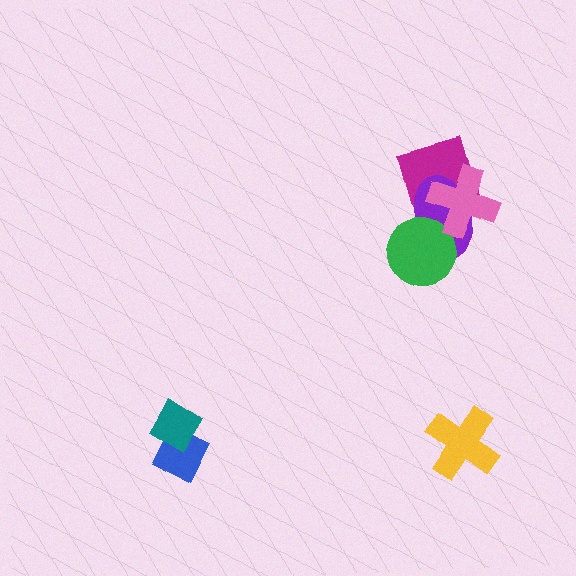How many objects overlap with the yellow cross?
0 objects overlap with the yellow cross.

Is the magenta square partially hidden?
Yes, it is partially covered by another shape.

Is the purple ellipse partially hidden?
Yes, it is partially covered by another shape.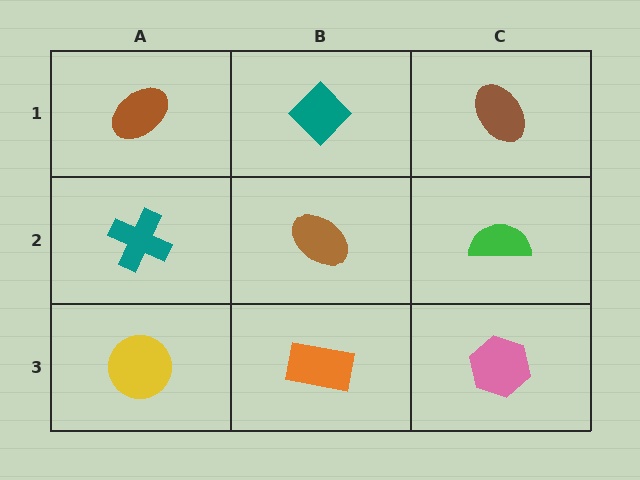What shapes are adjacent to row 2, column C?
A brown ellipse (row 1, column C), a pink hexagon (row 3, column C), a brown ellipse (row 2, column B).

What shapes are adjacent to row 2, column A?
A brown ellipse (row 1, column A), a yellow circle (row 3, column A), a brown ellipse (row 2, column B).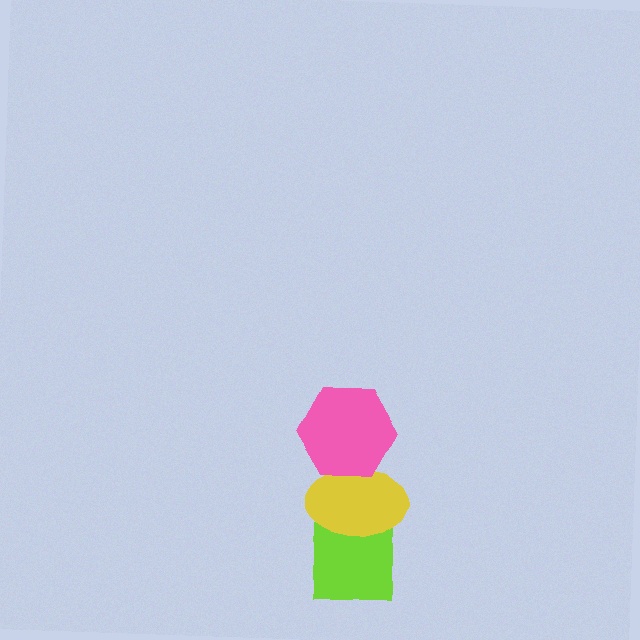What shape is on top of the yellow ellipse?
The pink hexagon is on top of the yellow ellipse.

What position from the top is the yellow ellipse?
The yellow ellipse is 2nd from the top.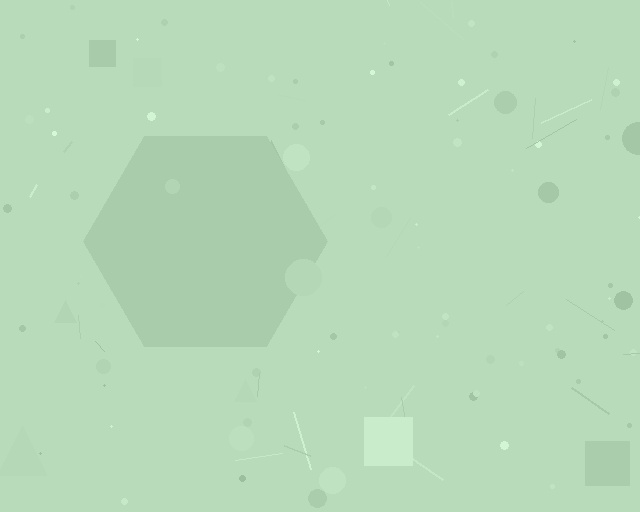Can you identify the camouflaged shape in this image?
The camouflaged shape is a hexagon.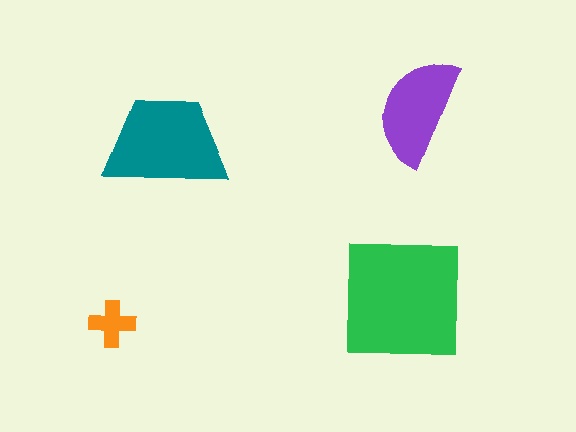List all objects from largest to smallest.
The green square, the teal trapezoid, the purple semicircle, the orange cross.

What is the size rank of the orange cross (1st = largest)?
4th.